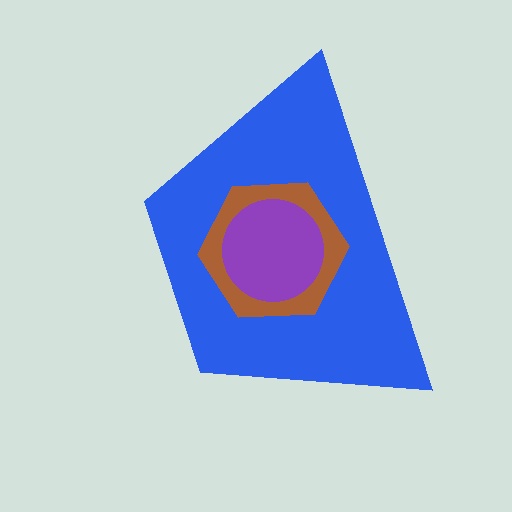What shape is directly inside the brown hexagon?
The purple circle.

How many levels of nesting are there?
3.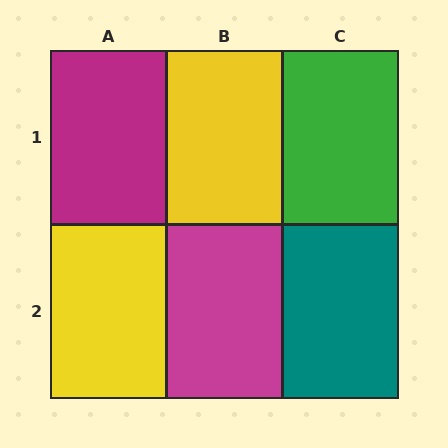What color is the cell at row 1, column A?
Magenta.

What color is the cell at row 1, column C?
Green.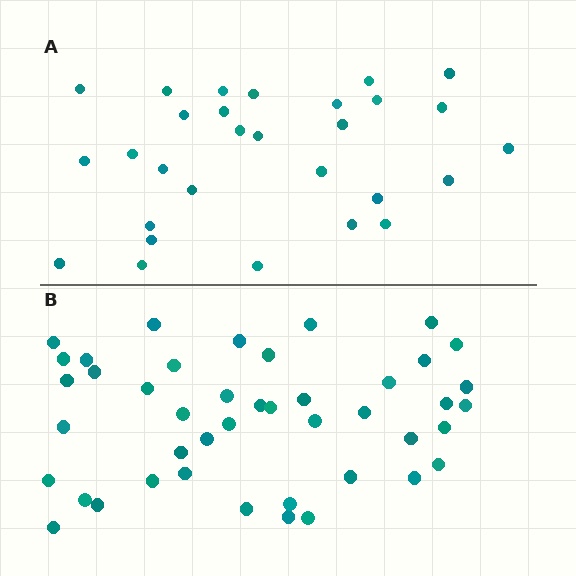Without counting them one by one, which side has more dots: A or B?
Region B (the bottom region) has more dots.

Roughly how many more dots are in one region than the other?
Region B has approximately 15 more dots than region A.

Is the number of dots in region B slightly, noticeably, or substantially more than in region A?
Region B has substantially more. The ratio is roughly 1.5 to 1.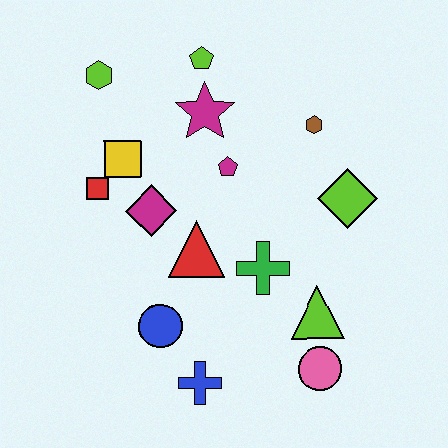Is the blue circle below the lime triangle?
Yes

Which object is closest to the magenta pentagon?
The magenta star is closest to the magenta pentagon.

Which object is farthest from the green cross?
The lime hexagon is farthest from the green cross.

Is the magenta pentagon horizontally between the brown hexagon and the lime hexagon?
Yes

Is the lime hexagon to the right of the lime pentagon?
No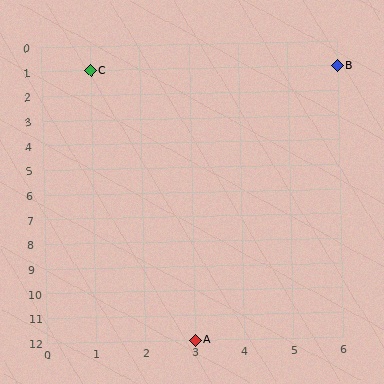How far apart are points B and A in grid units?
Points B and A are 3 columns and 11 rows apart (about 11.4 grid units diagonally).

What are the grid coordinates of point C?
Point C is at grid coordinates (1, 1).